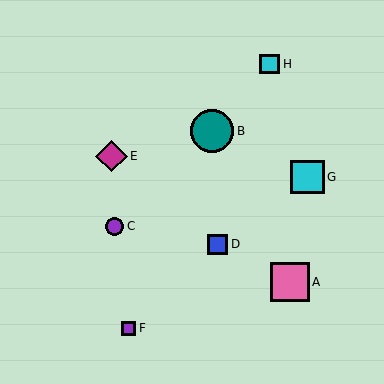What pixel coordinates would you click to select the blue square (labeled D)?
Click at (217, 244) to select the blue square D.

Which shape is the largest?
The teal circle (labeled B) is the largest.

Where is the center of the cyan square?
The center of the cyan square is at (270, 64).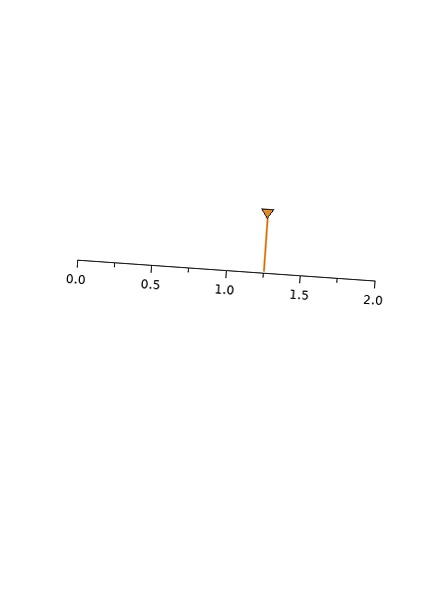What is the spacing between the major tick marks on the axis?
The major ticks are spaced 0.5 apart.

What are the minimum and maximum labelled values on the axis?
The axis runs from 0.0 to 2.0.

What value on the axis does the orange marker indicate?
The marker indicates approximately 1.25.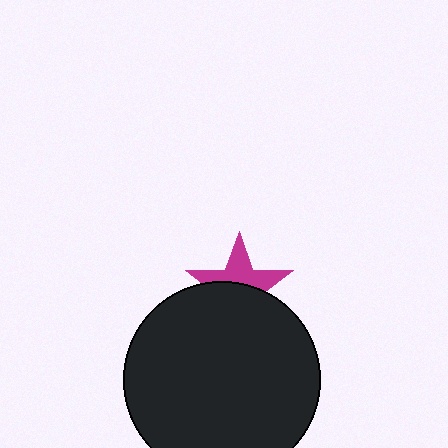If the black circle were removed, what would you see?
You would see the complete magenta star.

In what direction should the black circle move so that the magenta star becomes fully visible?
The black circle should move down. That is the shortest direction to clear the overlap and leave the magenta star fully visible.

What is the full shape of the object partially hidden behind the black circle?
The partially hidden object is a magenta star.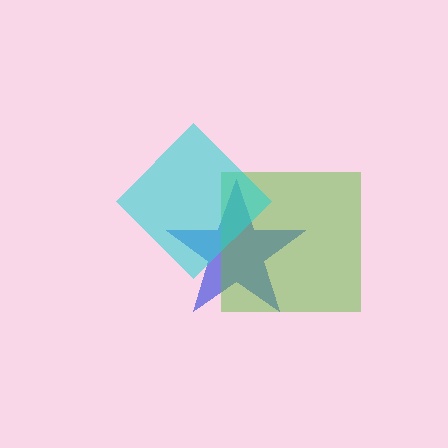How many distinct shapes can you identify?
There are 3 distinct shapes: a blue star, a lime square, a cyan diamond.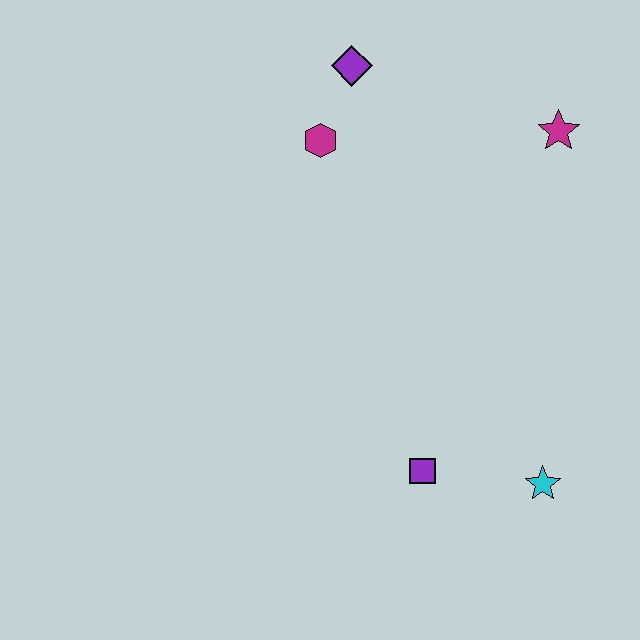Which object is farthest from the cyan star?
The purple diamond is farthest from the cyan star.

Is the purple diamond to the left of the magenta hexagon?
No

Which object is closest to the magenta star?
The purple diamond is closest to the magenta star.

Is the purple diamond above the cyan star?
Yes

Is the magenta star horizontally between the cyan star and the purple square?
No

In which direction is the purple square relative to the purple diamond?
The purple square is below the purple diamond.